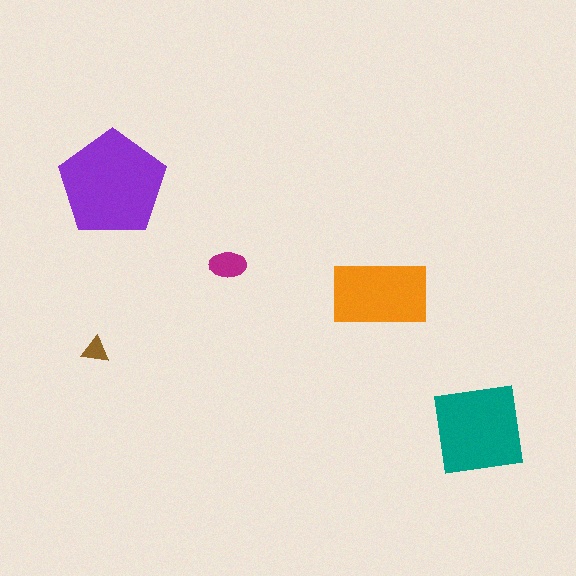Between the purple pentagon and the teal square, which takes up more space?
The purple pentagon.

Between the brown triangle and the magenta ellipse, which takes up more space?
The magenta ellipse.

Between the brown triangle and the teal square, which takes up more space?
The teal square.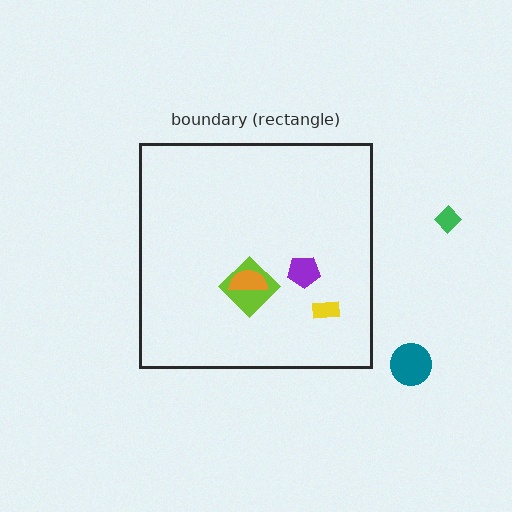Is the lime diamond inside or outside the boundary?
Inside.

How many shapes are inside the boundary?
4 inside, 2 outside.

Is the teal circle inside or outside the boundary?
Outside.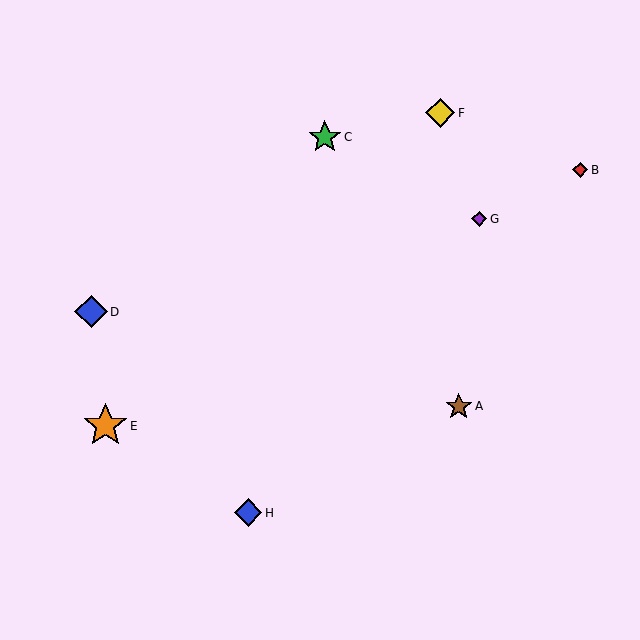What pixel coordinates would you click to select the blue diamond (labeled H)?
Click at (248, 513) to select the blue diamond H.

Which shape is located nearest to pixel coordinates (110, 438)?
The orange star (labeled E) at (105, 426) is nearest to that location.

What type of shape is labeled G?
Shape G is a purple diamond.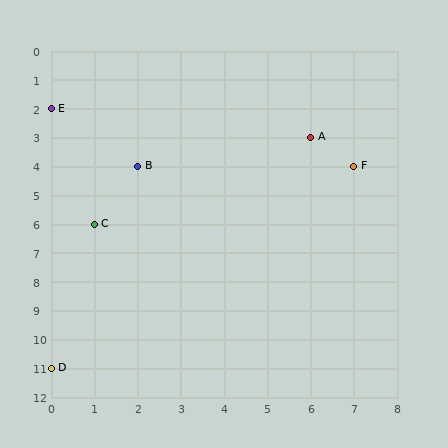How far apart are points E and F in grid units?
Points E and F are 7 columns and 2 rows apart (about 7.3 grid units diagonally).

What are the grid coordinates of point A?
Point A is at grid coordinates (6, 3).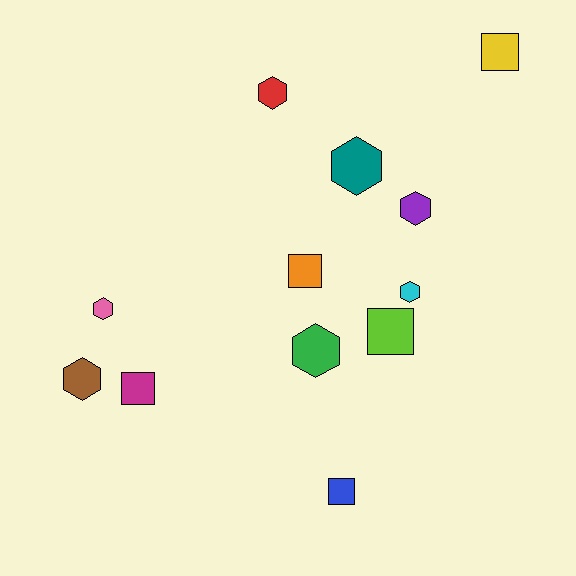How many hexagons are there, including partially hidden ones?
There are 7 hexagons.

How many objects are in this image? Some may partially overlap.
There are 12 objects.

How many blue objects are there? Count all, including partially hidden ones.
There is 1 blue object.